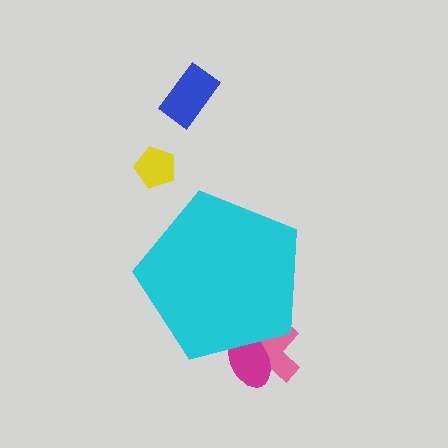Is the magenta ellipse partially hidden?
Yes, the magenta ellipse is partially hidden behind the cyan pentagon.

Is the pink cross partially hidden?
Yes, the pink cross is partially hidden behind the cyan pentagon.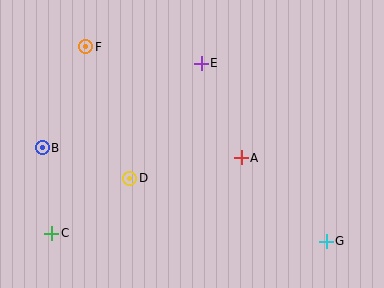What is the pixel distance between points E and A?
The distance between E and A is 103 pixels.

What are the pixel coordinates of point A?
Point A is at (241, 158).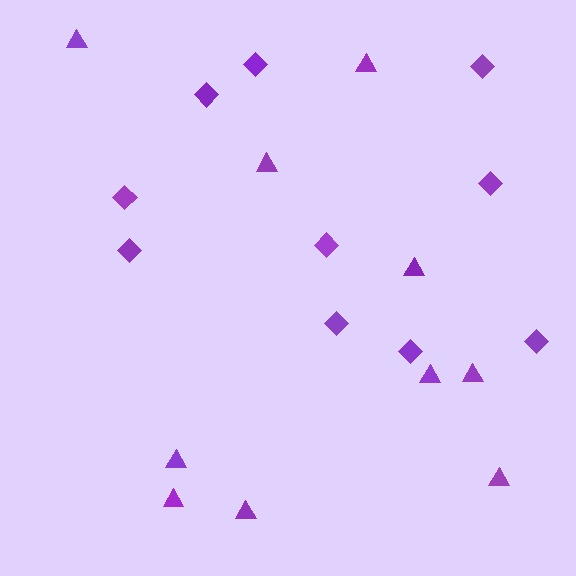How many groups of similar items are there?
There are 2 groups: one group of diamonds (10) and one group of triangles (10).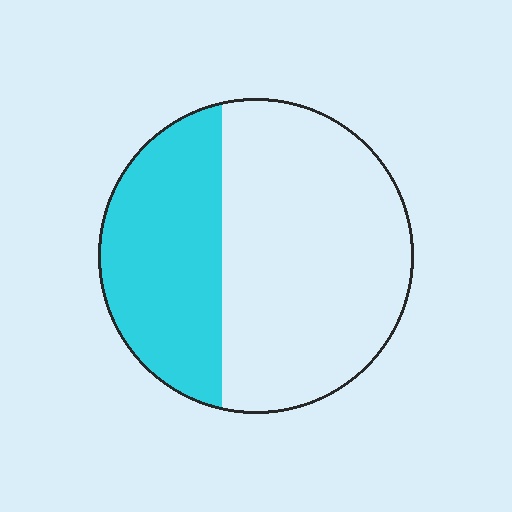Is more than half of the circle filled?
No.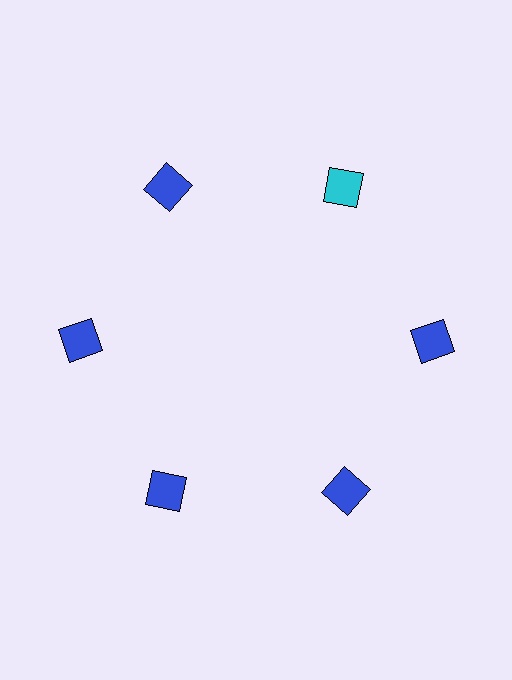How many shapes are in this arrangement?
There are 6 shapes arranged in a ring pattern.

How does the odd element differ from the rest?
It has a different color: cyan instead of blue.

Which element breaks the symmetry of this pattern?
The cyan diamond at roughly the 1 o'clock position breaks the symmetry. All other shapes are blue diamonds.